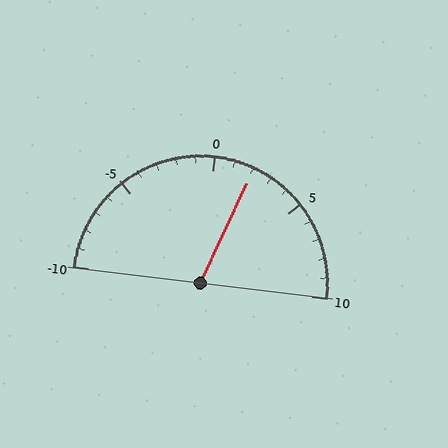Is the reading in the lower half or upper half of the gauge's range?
The reading is in the upper half of the range (-10 to 10).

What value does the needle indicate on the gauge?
The needle indicates approximately 2.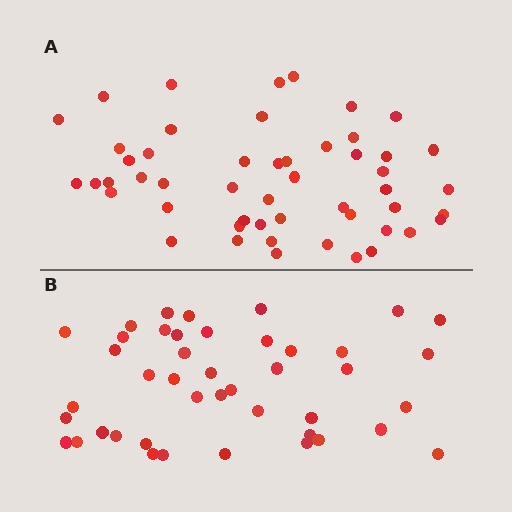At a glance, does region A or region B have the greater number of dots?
Region A (the top region) has more dots.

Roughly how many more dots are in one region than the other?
Region A has roughly 8 or so more dots than region B.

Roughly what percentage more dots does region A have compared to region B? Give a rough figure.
About 20% more.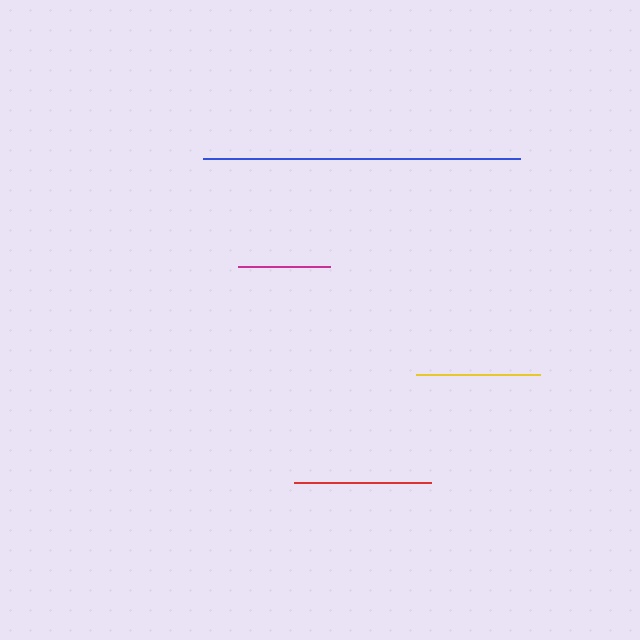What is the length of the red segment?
The red segment is approximately 137 pixels long.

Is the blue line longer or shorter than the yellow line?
The blue line is longer than the yellow line.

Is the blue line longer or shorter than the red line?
The blue line is longer than the red line.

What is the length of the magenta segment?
The magenta segment is approximately 93 pixels long.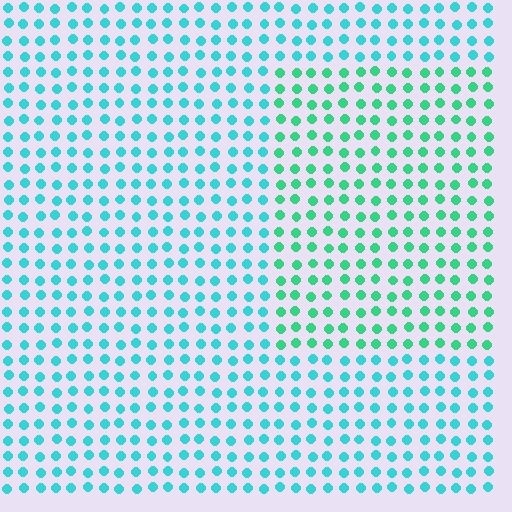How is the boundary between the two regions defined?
The boundary is defined purely by a slight shift in hue (about 30 degrees). Spacing, size, and orientation are identical on both sides.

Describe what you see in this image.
The image is filled with small cyan elements in a uniform arrangement. A rectangle-shaped region is visible where the elements are tinted to a slightly different hue, forming a subtle color boundary.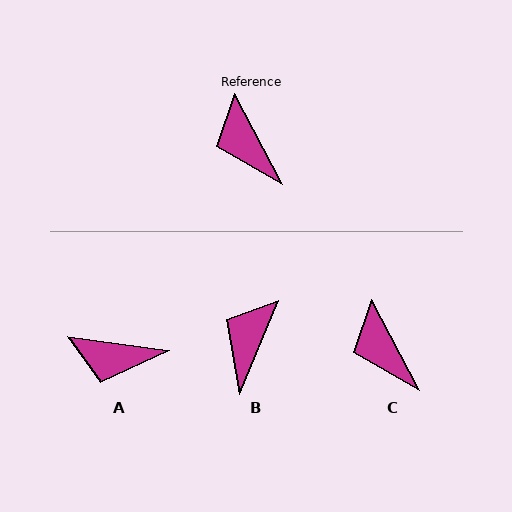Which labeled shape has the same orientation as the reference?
C.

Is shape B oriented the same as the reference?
No, it is off by about 50 degrees.